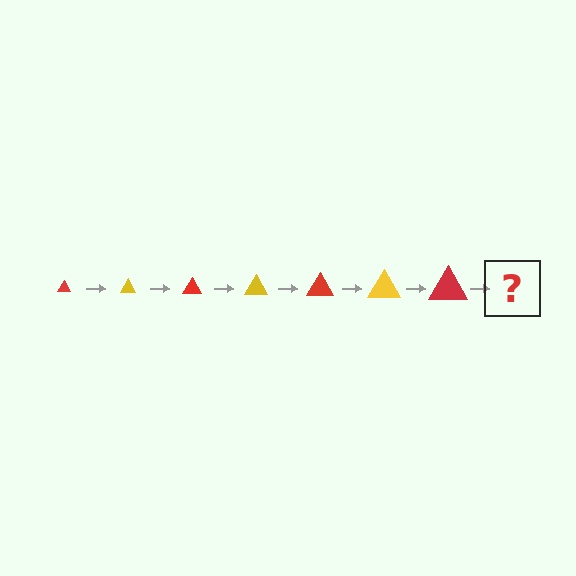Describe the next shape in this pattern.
It should be a yellow triangle, larger than the previous one.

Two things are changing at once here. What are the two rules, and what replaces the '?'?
The two rules are that the triangle grows larger each step and the color cycles through red and yellow. The '?' should be a yellow triangle, larger than the previous one.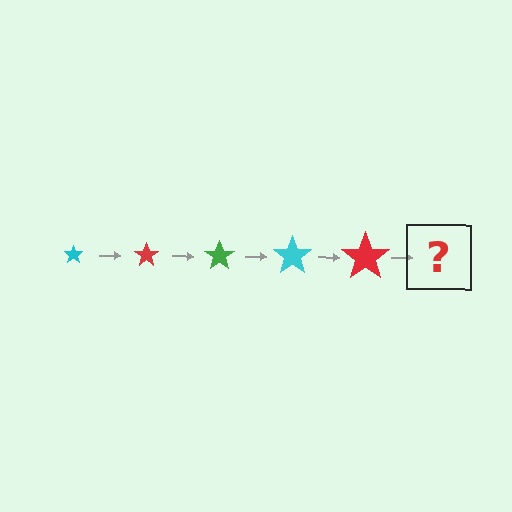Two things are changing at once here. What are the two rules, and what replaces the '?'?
The two rules are that the star grows larger each step and the color cycles through cyan, red, and green. The '?' should be a green star, larger than the previous one.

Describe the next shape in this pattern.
It should be a green star, larger than the previous one.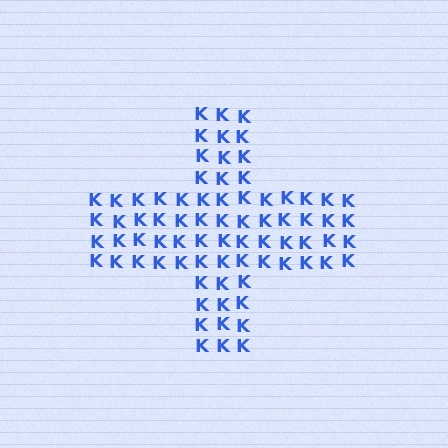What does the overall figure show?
The overall figure shows a cross.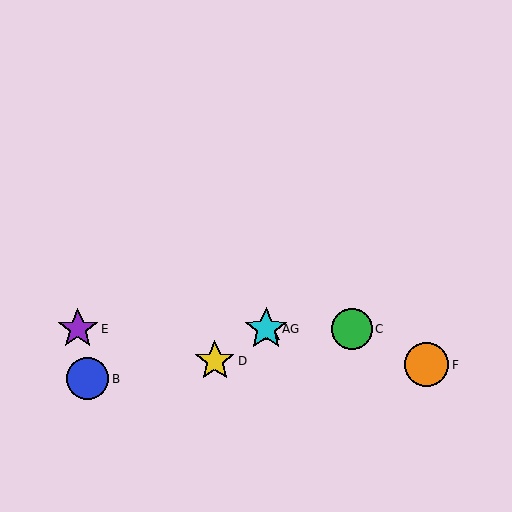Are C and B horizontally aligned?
No, C is at y≈329 and B is at y≈379.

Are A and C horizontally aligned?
Yes, both are at y≈329.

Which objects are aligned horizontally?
Objects A, C, E, G are aligned horizontally.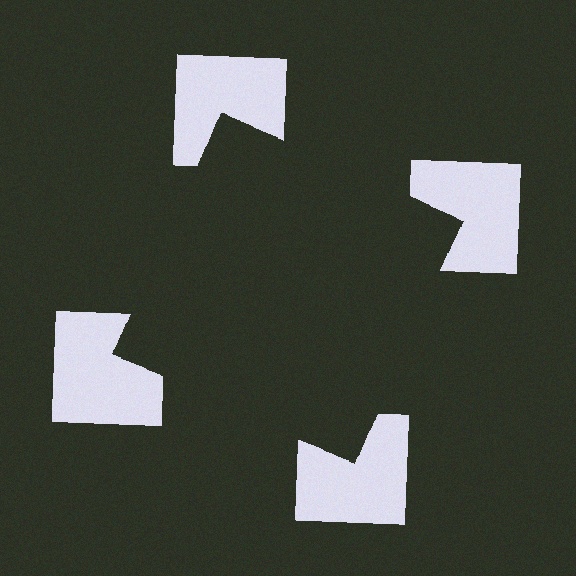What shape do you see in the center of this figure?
An illusory square — its edges are inferred from the aligned wedge cuts in the notched squares, not physically drawn.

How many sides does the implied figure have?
4 sides.